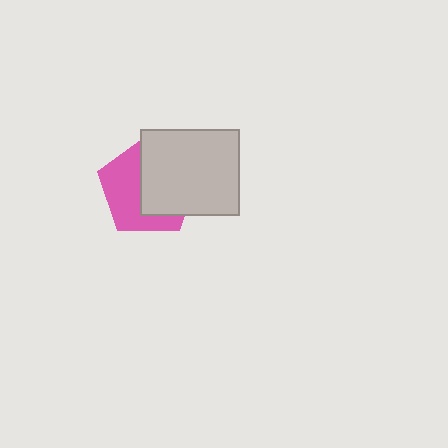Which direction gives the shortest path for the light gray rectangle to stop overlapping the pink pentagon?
Moving right gives the shortest separation.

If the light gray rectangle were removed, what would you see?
You would see the complete pink pentagon.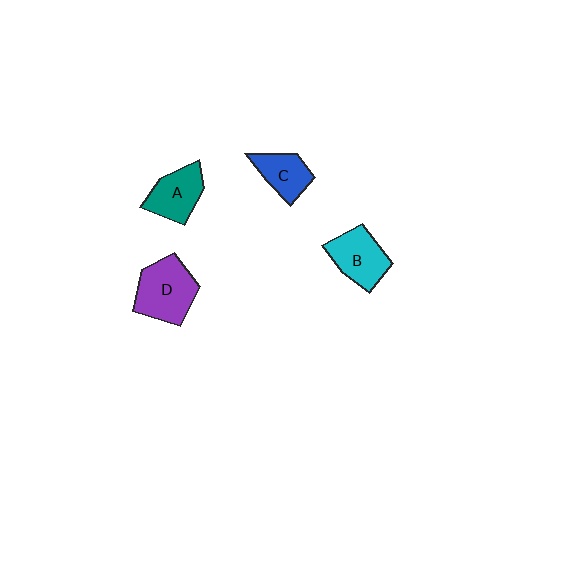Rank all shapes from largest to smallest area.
From largest to smallest: D (purple), B (cyan), A (teal), C (blue).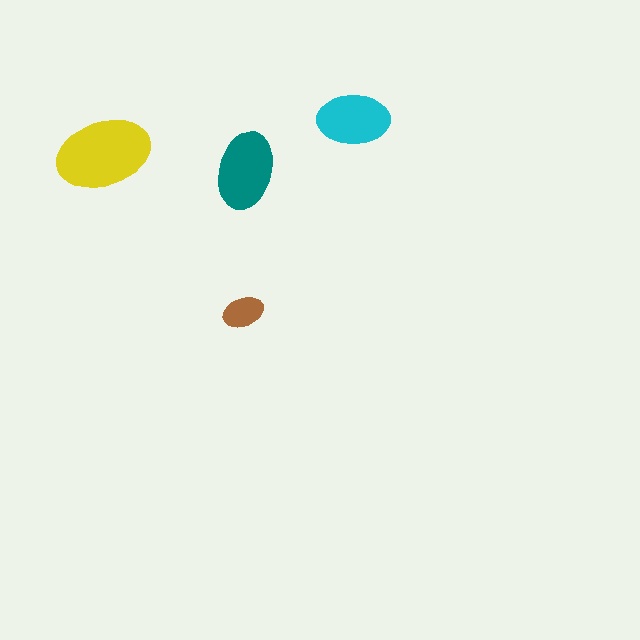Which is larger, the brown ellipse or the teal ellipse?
The teal one.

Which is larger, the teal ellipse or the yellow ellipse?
The yellow one.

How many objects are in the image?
There are 4 objects in the image.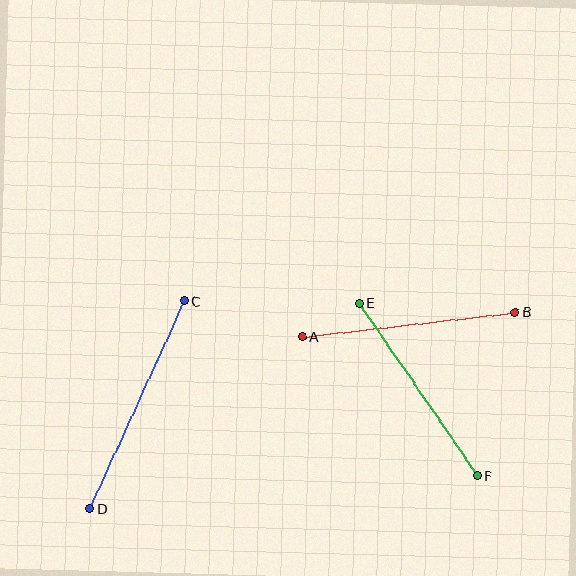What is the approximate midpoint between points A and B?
The midpoint is at approximately (409, 324) pixels.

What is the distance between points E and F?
The distance is approximately 209 pixels.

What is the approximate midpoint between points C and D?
The midpoint is at approximately (137, 405) pixels.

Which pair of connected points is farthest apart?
Points C and D are farthest apart.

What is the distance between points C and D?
The distance is approximately 228 pixels.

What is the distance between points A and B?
The distance is approximately 215 pixels.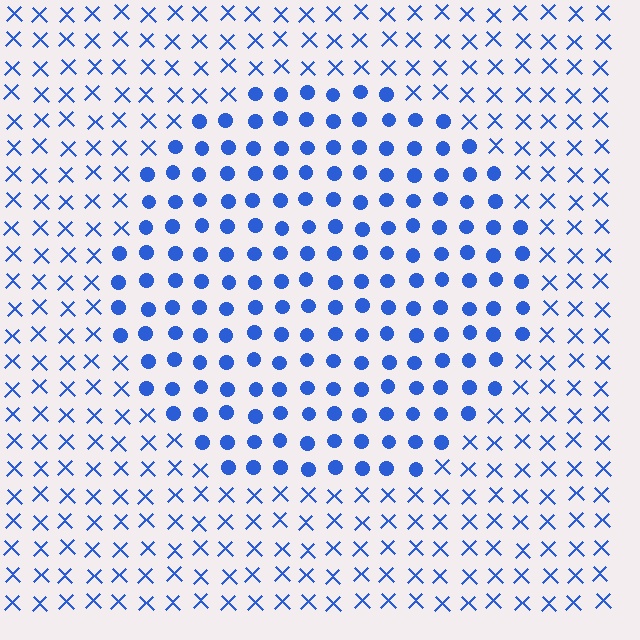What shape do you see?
I see a circle.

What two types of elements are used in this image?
The image uses circles inside the circle region and X marks outside it.